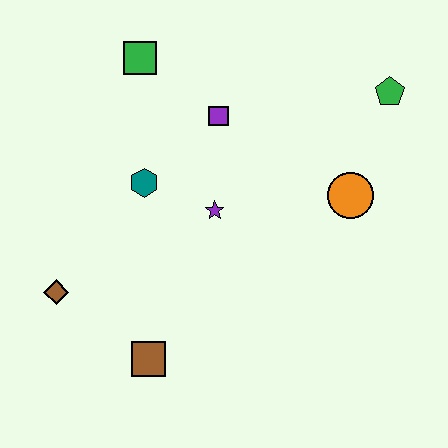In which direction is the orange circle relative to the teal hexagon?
The orange circle is to the right of the teal hexagon.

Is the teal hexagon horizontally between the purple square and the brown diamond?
Yes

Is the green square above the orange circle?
Yes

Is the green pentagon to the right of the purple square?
Yes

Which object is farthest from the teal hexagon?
The green pentagon is farthest from the teal hexagon.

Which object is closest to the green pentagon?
The orange circle is closest to the green pentagon.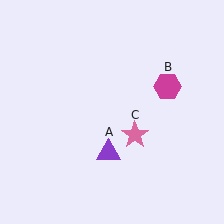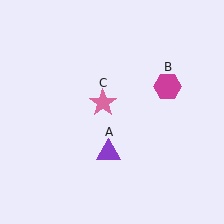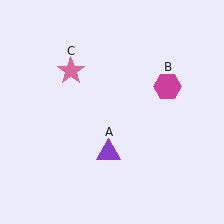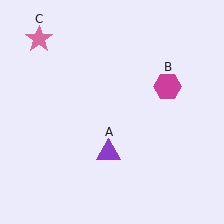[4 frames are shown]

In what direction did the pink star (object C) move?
The pink star (object C) moved up and to the left.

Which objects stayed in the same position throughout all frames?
Purple triangle (object A) and magenta hexagon (object B) remained stationary.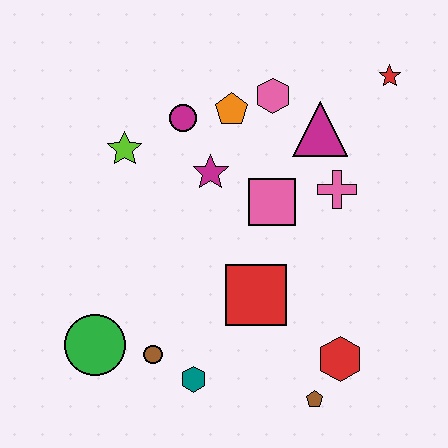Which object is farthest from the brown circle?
The red star is farthest from the brown circle.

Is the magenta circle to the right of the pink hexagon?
No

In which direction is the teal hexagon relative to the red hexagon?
The teal hexagon is to the left of the red hexagon.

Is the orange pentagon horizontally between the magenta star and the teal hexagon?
No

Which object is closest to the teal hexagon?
The brown circle is closest to the teal hexagon.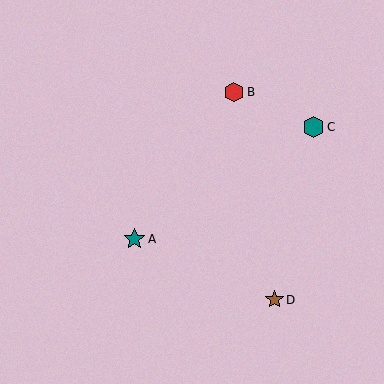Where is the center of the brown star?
The center of the brown star is at (274, 300).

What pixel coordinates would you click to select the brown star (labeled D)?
Click at (274, 300) to select the brown star D.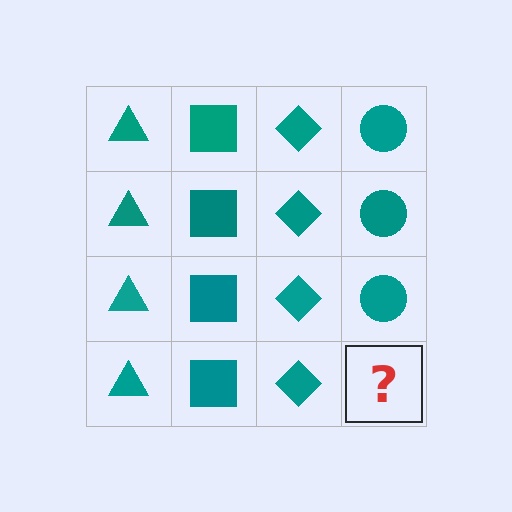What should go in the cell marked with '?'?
The missing cell should contain a teal circle.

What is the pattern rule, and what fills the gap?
The rule is that each column has a consistent shape. The gap should be filled with a teal circle.